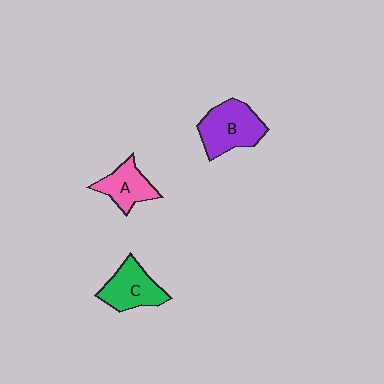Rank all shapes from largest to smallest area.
From largest to smallest: B (purple), C (green), A (pink).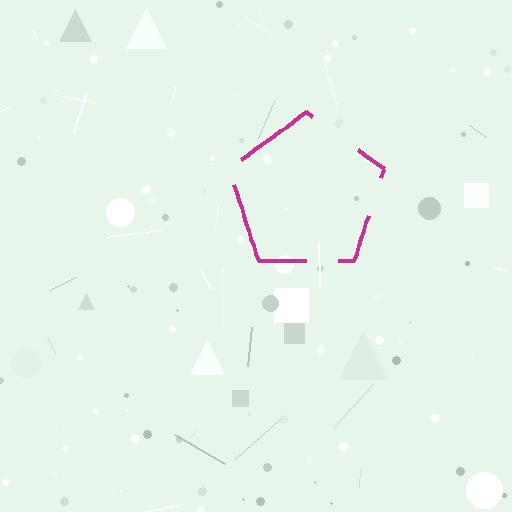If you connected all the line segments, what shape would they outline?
They would outline a pentagon.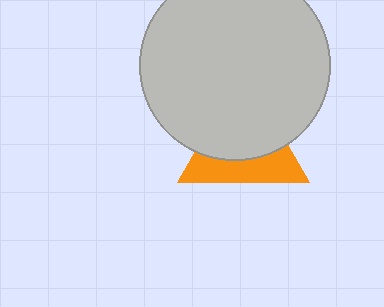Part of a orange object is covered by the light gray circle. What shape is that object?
It is a triangle.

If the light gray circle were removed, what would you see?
You would see the complete orange triangle.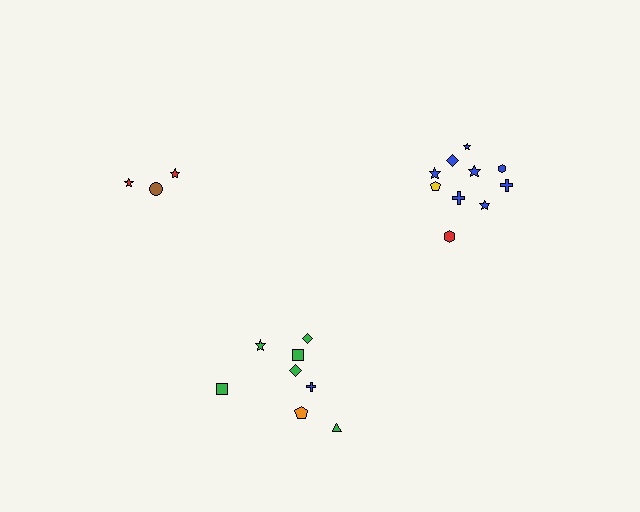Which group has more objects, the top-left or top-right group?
The top-right group.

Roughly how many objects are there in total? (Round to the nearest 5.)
Roughly 20 objects in total.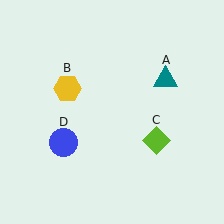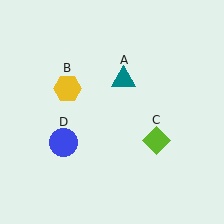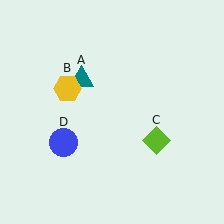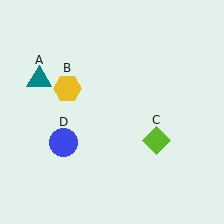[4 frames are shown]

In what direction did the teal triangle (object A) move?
The teal triangle (object A) moved left.